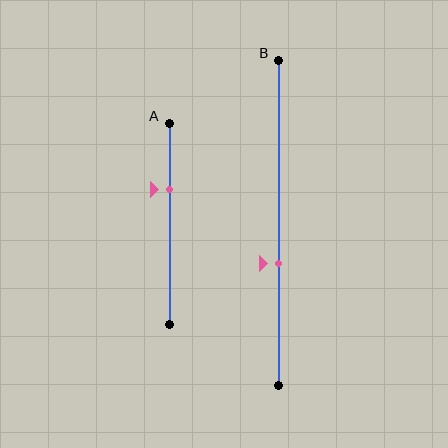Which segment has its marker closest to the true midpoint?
Segment B has its marker closest to the true midpoint.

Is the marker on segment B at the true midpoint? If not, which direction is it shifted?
No, the marker on segment B is shifted downward by about 12% of the segment length.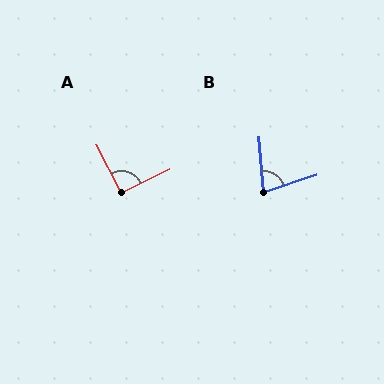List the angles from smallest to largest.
B (76°), A (92°).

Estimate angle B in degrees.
Approximately 76 degrees.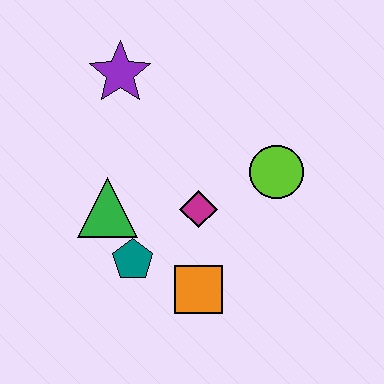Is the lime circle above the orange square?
Yes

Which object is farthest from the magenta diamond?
The purple star is farthest from the magenta diamond.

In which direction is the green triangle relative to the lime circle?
The green triangle is to the left of the lime circle.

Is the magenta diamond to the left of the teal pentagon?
No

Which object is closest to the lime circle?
The magenta diamond is closest to the lime circle.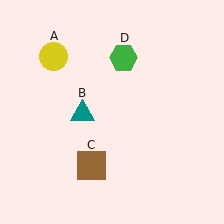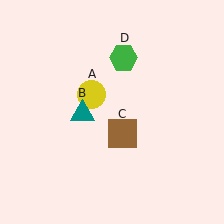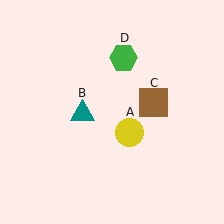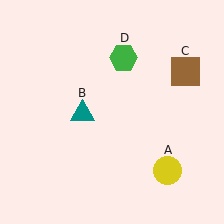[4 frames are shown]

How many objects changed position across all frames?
2 objects changed position: yellow circle (object A), brown square (object C).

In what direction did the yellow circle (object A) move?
The yellow circle (object A) moved down and to the right.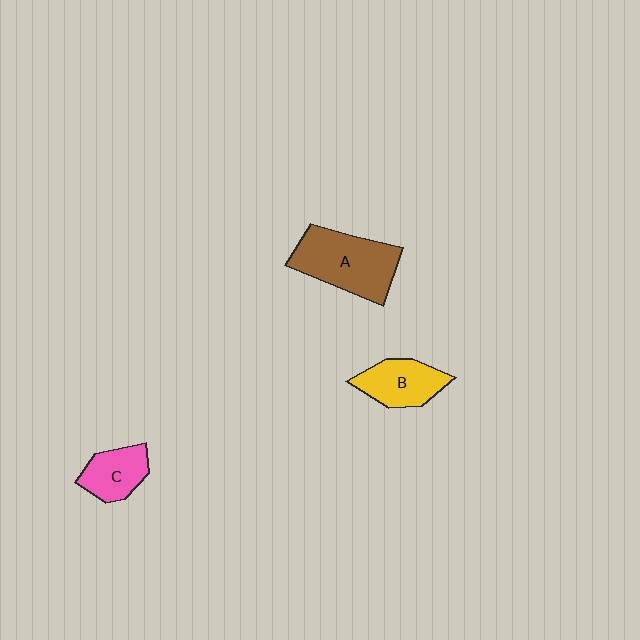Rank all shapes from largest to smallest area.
From largest to smallest: A (brown), B (yellow), C (pink).